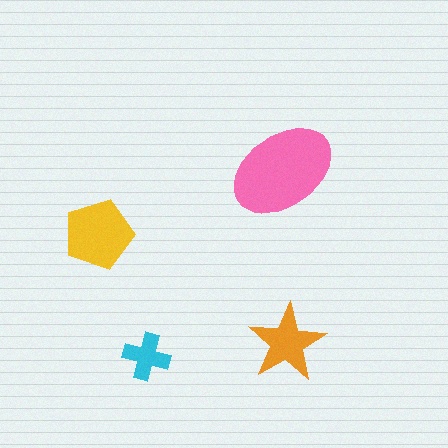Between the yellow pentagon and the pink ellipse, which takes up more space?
The pink ellipse.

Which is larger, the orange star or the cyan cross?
The orange star.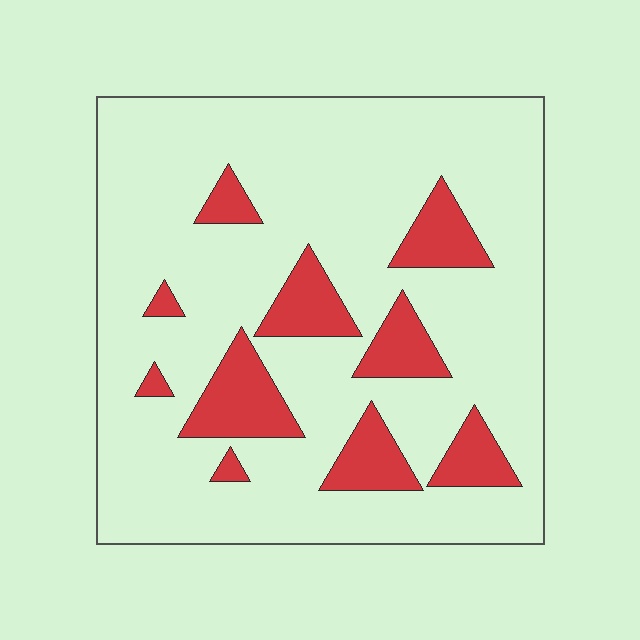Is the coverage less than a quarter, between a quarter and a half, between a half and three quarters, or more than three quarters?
Less than a quarter.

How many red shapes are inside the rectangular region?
10.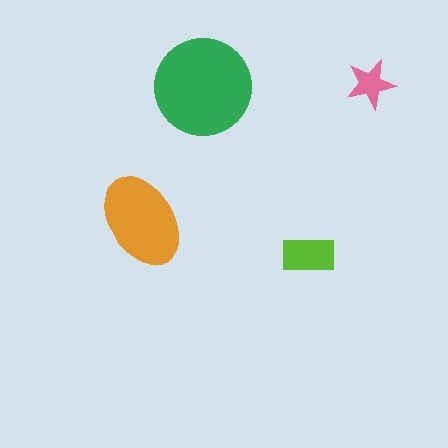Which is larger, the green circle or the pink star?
The green circle.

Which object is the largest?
The green circle.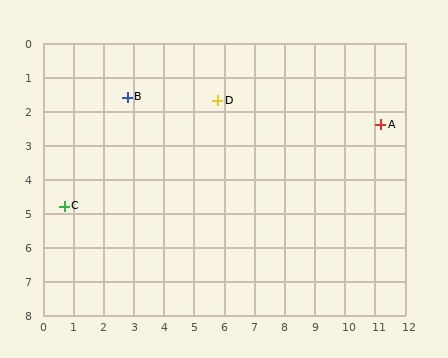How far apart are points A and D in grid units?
Points A and D are about 5.4 grid units apart.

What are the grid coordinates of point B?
Point B is at approximately (2.8, 1.6).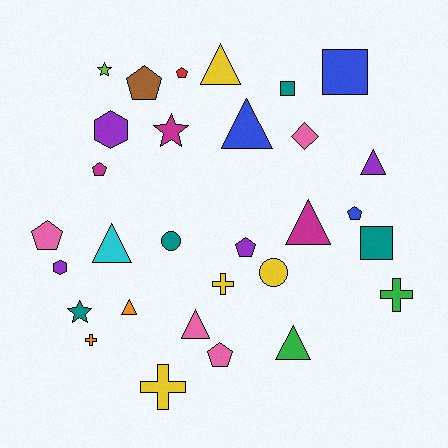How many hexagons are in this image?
There are 2 hexagons.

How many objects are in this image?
There are 30 objects.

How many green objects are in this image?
There are 2 green objects.